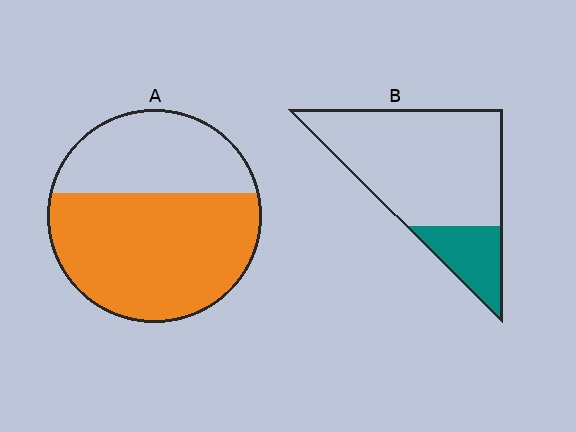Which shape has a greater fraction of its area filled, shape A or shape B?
Shape A.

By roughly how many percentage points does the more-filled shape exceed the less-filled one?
By roughly 45 percentage points (A over B).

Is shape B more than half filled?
No.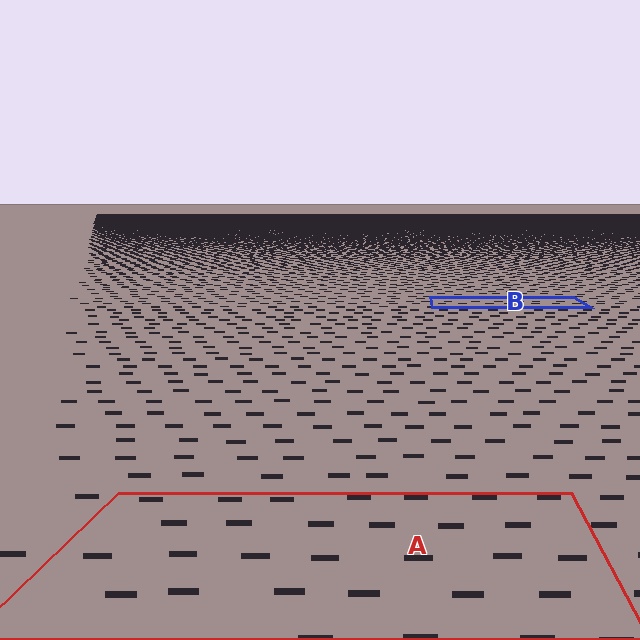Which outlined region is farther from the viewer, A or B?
Region B is farther from the viewer — the texture elements inside it appear smaller and more densely packed.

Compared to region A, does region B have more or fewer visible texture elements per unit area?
Region B has more texture elements per unit area — they are packed more densely because it is farther away.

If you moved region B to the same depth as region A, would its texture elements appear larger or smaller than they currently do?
They would appear larger. At a closer depth, the same texture elements are projected at a bigger on-screen size.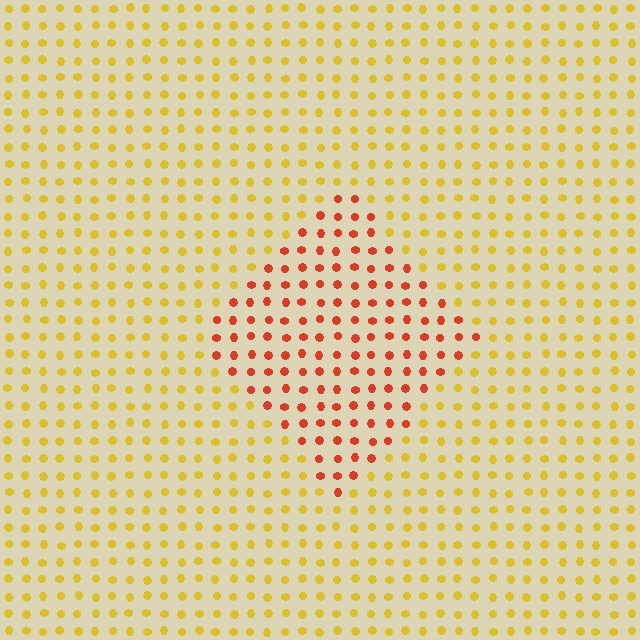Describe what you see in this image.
The image is filled with small yellow elements in a uniform arrangement. A diamond-shaped region is visible where the elements are tinted to a slightly different hue, forming a subtle color boundary.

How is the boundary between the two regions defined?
The boundary is defined purely by a slight shift in hue (about 44 degrees). Spacing, size, and orientation are identical on both sides.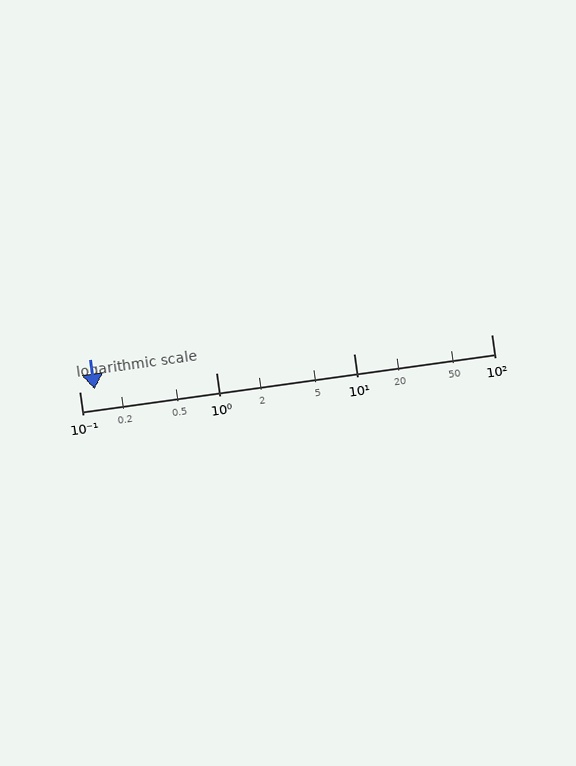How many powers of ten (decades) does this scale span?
The scale spans 3 decades, from 0.1 to 100.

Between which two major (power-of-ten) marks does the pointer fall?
The pointer is between 0.1 and 1.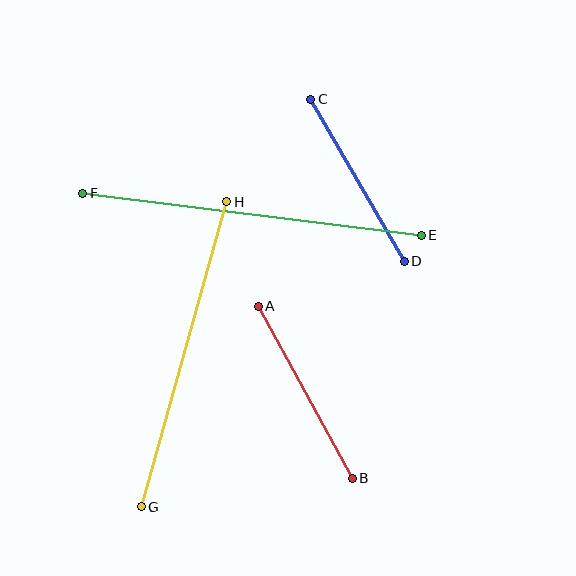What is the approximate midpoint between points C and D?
The midpoint is at approximately (358, 181) pixels.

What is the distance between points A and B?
The distance is approximately 196 pixels.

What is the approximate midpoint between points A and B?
The midpoint is at approximately (305, 392) pixels.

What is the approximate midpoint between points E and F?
The midpoint is at approximately (252, 214) pixels.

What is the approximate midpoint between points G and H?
The midpoint is at approximately (184, 354) pixels.